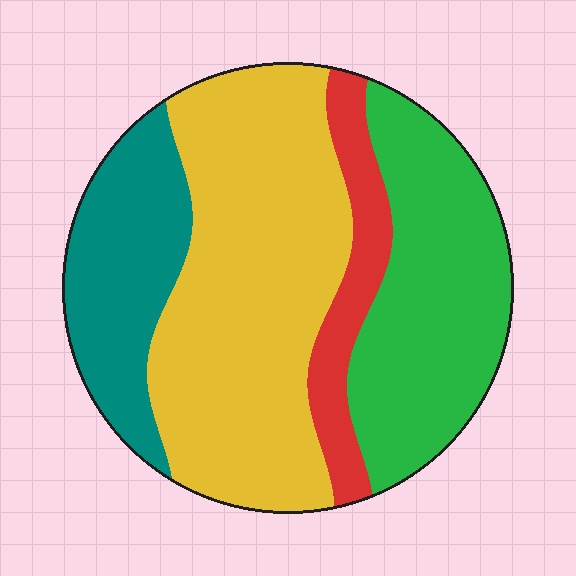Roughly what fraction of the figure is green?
Green covers around 30% of the figure.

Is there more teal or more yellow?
Yellow.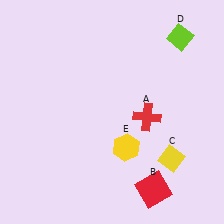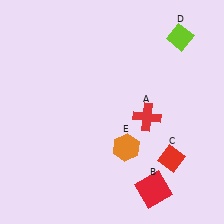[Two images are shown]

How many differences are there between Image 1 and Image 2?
There are 2 differences between the two images.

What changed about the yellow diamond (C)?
In Image 1, C is yellow. In Image 2, it changed to red.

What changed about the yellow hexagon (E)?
In Image 1, E is yellow. In Image 2, it changed to orange.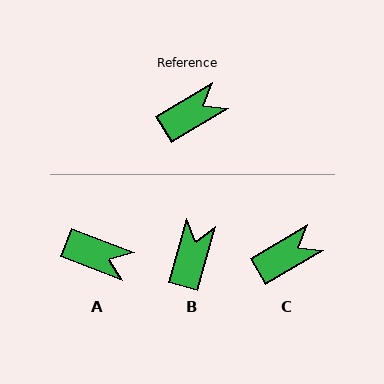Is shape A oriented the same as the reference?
No, it is off by about 53 degrees.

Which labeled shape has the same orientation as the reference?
C.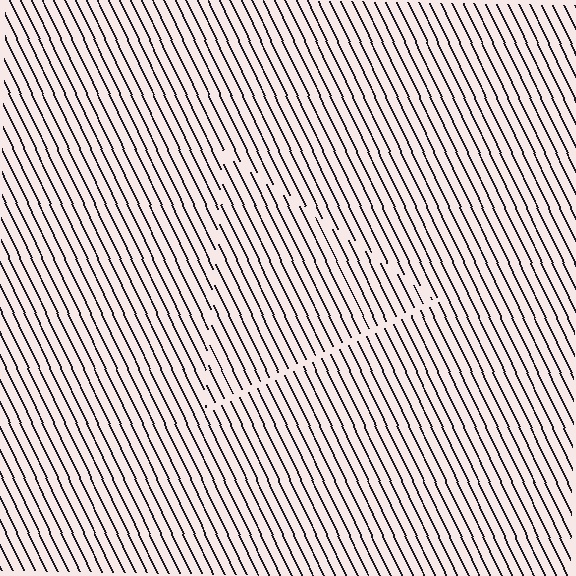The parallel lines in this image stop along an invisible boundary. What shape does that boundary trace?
An illusory triangle. The interior of the shape contains the same grating, shifted by half a period — the contour is defined by the phase discontinuity where line-ends from the inner and outer gratings abut.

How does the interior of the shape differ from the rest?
The interior of the shape contains the same grating, shifted by half a period — the contour is defined by the phase discontinuity where line-ends from the inner and outer gratings abut.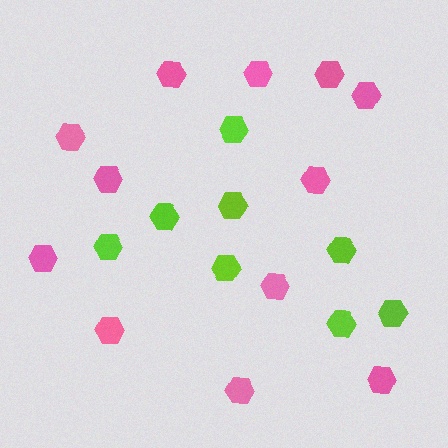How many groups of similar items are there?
There are 2 groups: one group of pink hexagons (12) and one group of lime hexagons (8).